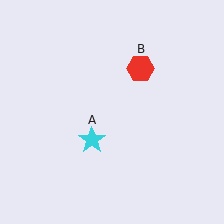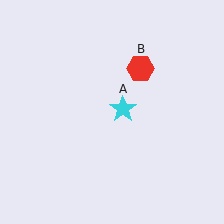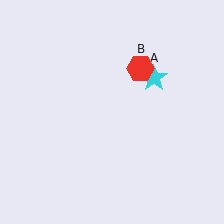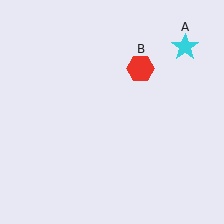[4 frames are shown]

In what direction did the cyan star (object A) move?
The cyan star (object A) moved up and to the right.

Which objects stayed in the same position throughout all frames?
Red hexagon (object B) remained stationary.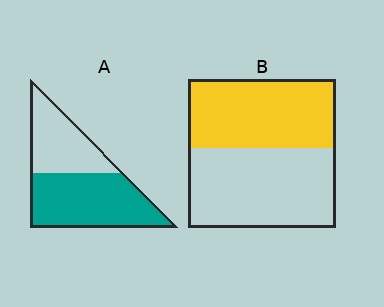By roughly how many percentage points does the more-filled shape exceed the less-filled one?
By roughly 15 percentage points (A over B).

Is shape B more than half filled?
Roughly half.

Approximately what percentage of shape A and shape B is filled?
A is approximately 60% and B is approximately 45%.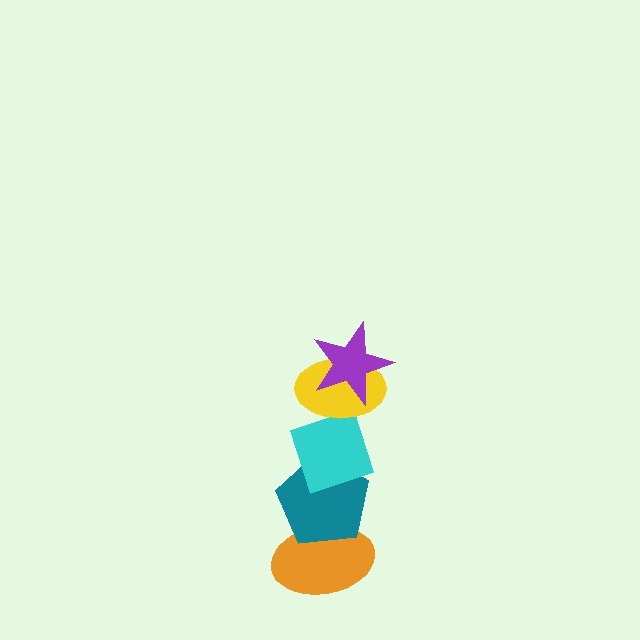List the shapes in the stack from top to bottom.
From top to bottom: the purple star, the yellow ellipse, the cyan diamond, the teal pentagon, the orange ellipse.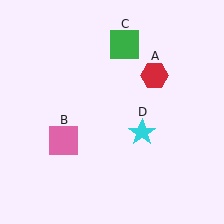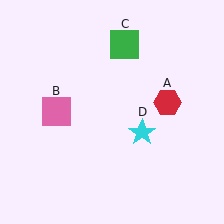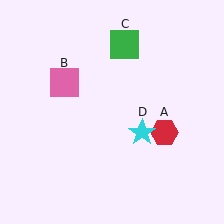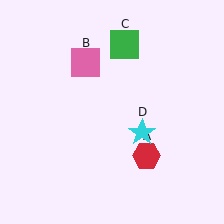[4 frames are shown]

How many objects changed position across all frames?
2 objects changed position: red hexagon (object A), pink square (object B).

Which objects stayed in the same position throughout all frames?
Green square (object C) and cyan star (object D) remained stationary.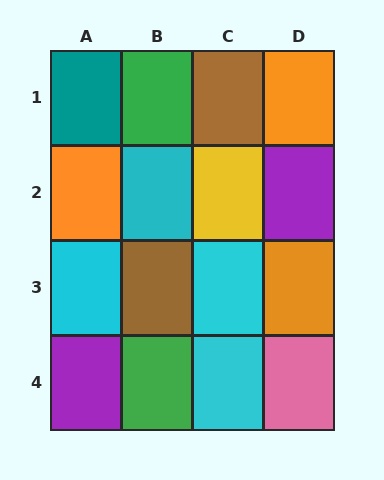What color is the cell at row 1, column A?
Teal.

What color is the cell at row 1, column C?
Brown.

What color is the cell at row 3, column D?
Orange.